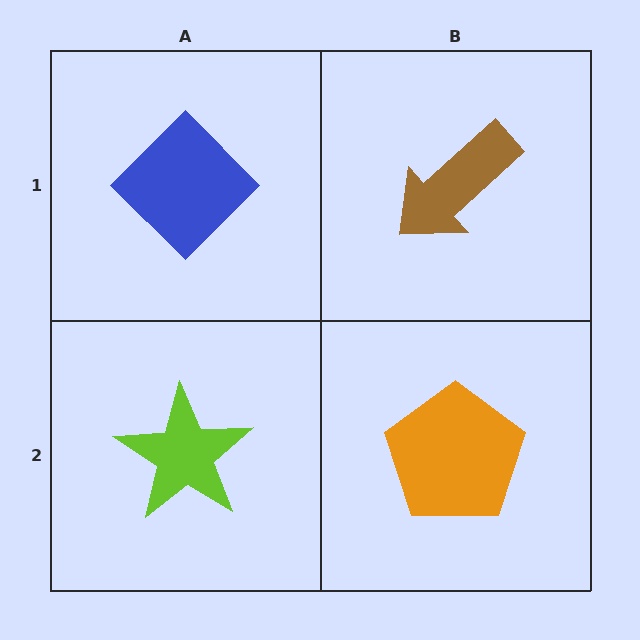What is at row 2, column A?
A lime star.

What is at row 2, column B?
An orange pentagon.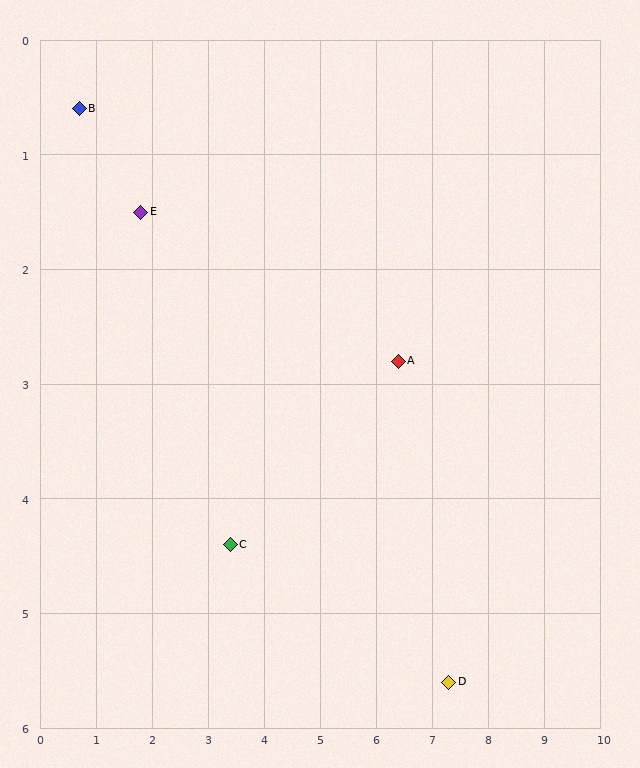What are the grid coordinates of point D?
Point D is at approximately (7.3, 5.6).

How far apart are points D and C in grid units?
Points D and C are about 4.1 grid units apart.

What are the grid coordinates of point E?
Point E is at approximately (1.8, 1.5).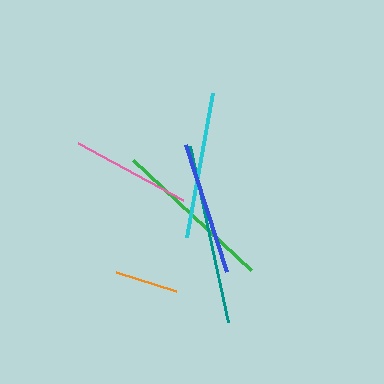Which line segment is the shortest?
The orange line is the shortest at approximately 63 pixels.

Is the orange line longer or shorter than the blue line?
The blue line is longer than the orange line.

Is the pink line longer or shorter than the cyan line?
The cyan line is longer than the pink line.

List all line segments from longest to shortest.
From longest to shortest: teal, green, cyan, blue, pink, orange.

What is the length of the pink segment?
The pink segment is approximately 120 pixels long.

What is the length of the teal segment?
The teal segment is approximately 180 pixels long.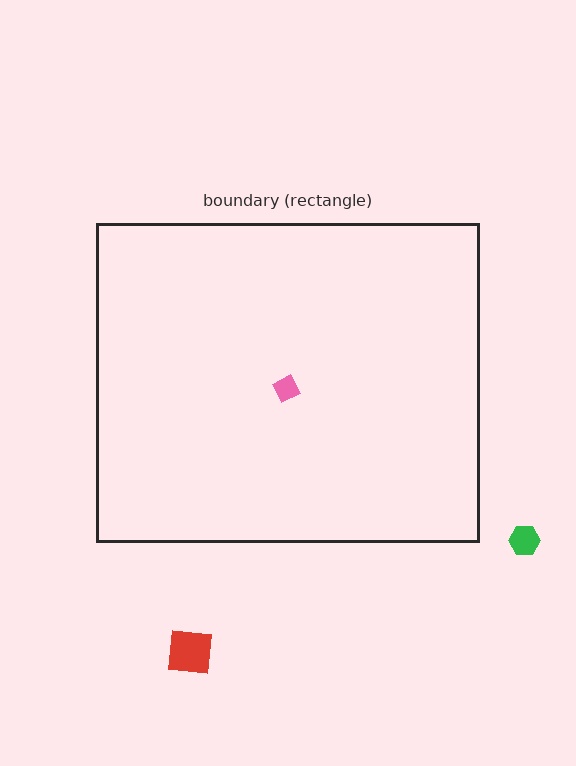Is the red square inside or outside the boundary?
Outside.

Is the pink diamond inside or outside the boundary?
Inside.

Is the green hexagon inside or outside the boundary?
Outside.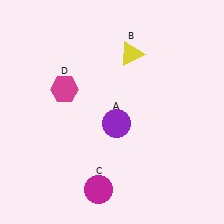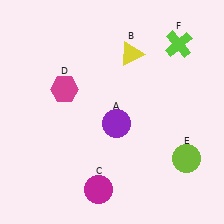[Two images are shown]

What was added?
A lime circle (E), a lime cross (F) were added in Image 2.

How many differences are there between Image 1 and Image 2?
There are 2 differences between the two images.